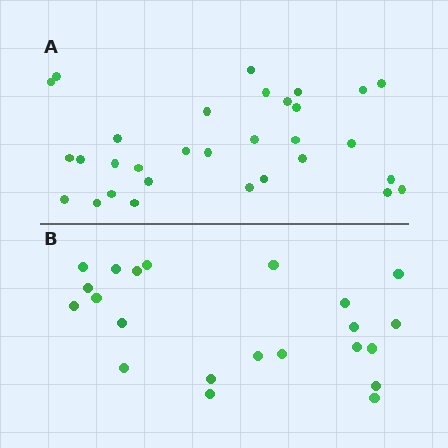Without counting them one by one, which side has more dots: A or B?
Region A (the top region) has more dots.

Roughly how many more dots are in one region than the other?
Region A has roughly 8 or so more dots than region B.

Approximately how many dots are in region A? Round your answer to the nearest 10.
About 30 dots. (The exact count is 31, which rounds to 30.)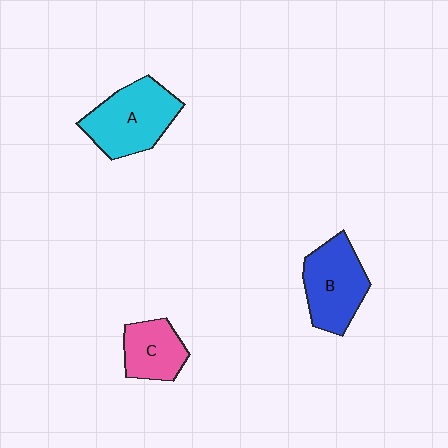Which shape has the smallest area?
Shape C (pink).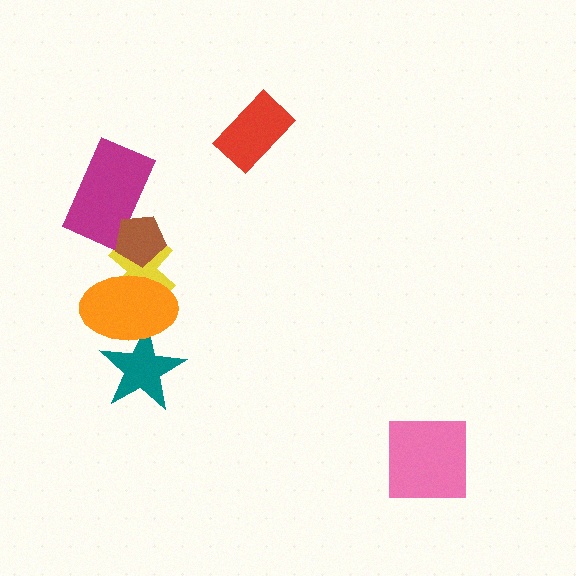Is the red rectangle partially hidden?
No, no other shape covers it.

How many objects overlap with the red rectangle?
0 objects overlap with the red rectangle.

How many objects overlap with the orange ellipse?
3 objects overlap with the orange ellipse.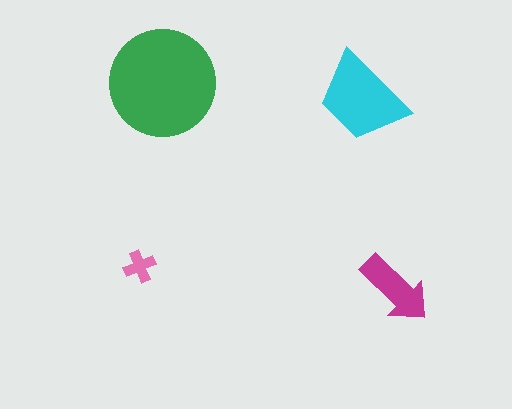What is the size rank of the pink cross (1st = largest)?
4th.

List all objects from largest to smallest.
The green circle, the cyan trapezoid, the magenta arrow, the pink cross.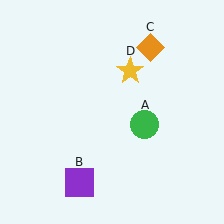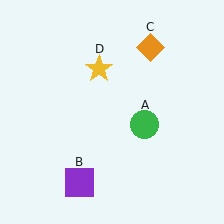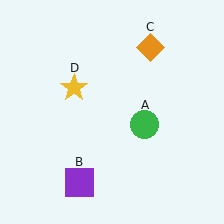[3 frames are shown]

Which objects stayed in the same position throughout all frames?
Green circle (object A) and purple square (object B) and orange diamond (object C) remained stationary.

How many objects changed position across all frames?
1 object changed position: yellow star (object D).